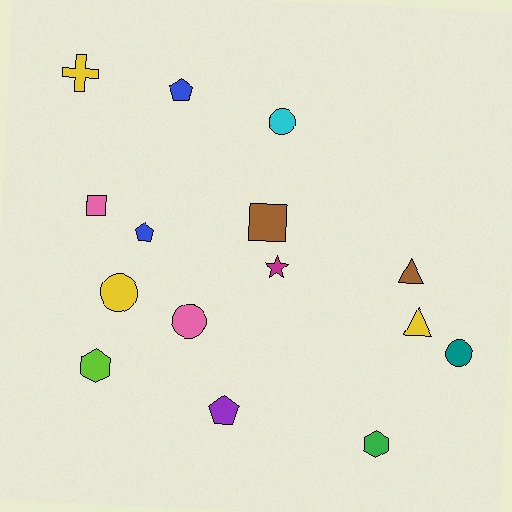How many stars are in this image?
There is 1 star.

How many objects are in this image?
There are 15 objects.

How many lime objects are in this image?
There is 1 lime object.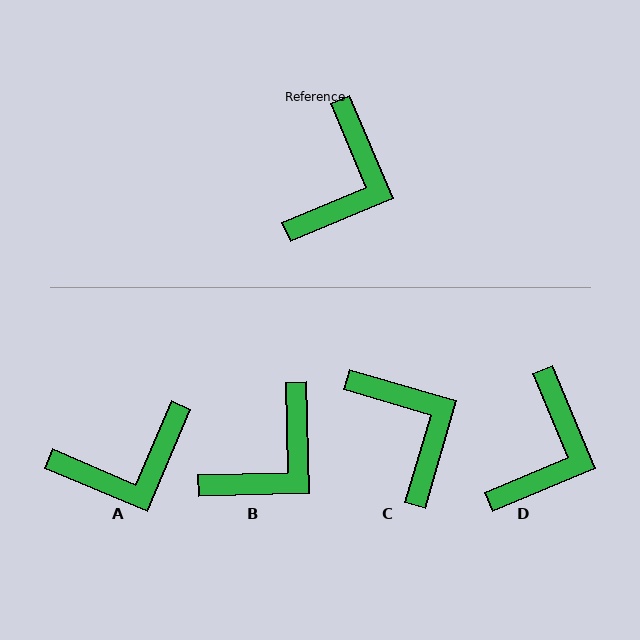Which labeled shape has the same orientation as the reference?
D.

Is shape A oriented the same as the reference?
No, it is off by about 46 degrees.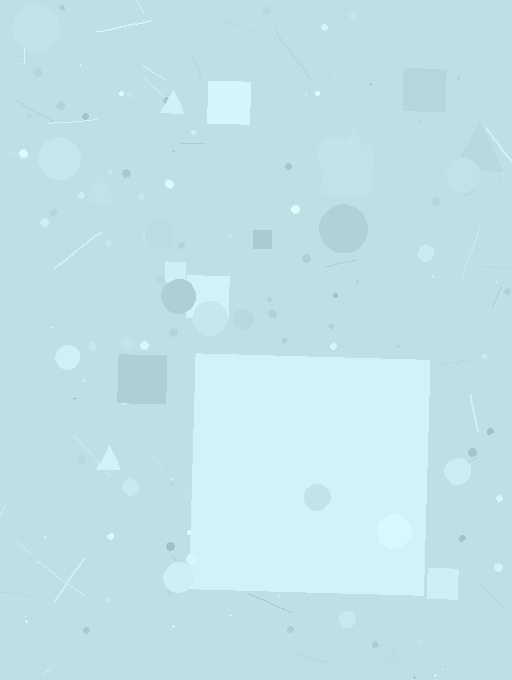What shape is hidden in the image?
A square is hidden in the image.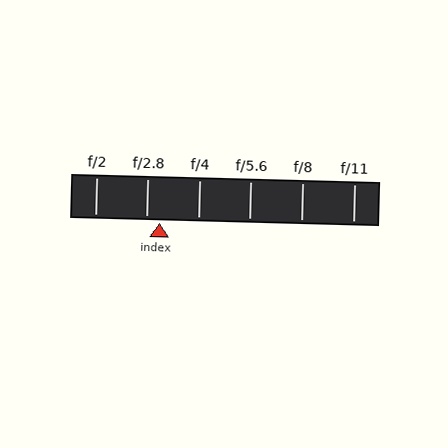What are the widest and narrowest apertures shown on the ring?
The widest aperture shown is f/2 and the narrowest is f/11.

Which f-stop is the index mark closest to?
The index mark is closest to f/2.8.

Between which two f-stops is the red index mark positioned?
The index mark is between f/2.8 and f/4.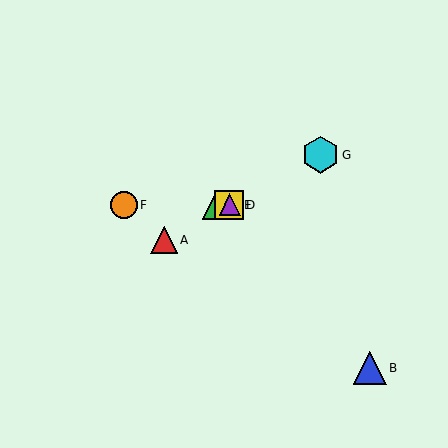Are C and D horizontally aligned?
Yes, both are at y≈205.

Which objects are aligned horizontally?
Objects C, D, E, F are aligned horizontally.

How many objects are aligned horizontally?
4 objects (C, D, E, F) are aligned horizontally.